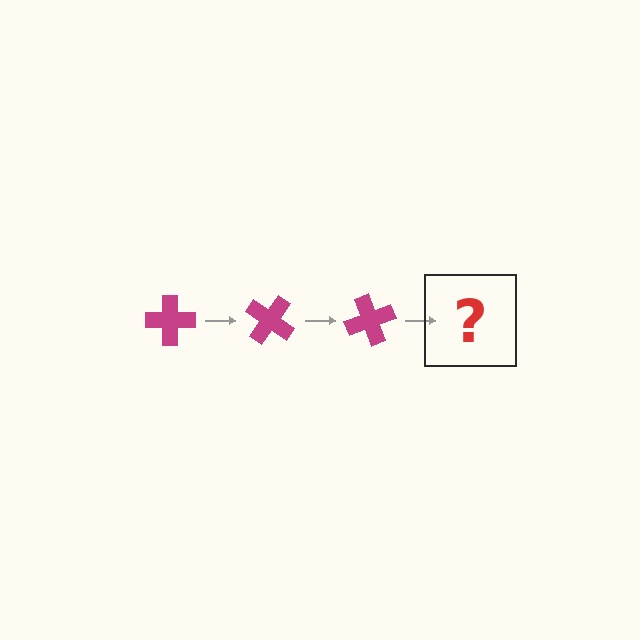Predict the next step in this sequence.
The next step is a magenta cross rotated 105 degrees.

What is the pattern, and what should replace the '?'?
The pattern is that the cross rotates 35 degrees each step. The '?' should be a magenta cross rotated 105 degrees.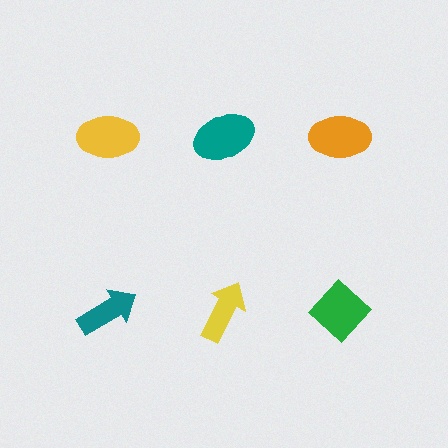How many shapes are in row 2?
3 shapes.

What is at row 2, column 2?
A yellow arrow.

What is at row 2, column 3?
A green diamond.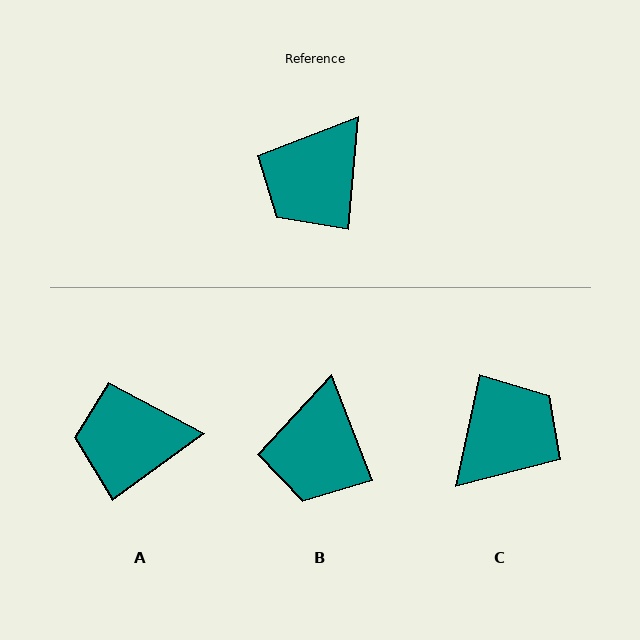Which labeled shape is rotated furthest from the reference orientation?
C, about 173 degrees away.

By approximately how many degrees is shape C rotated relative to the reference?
Approximately 173 degrees counter-clockwise.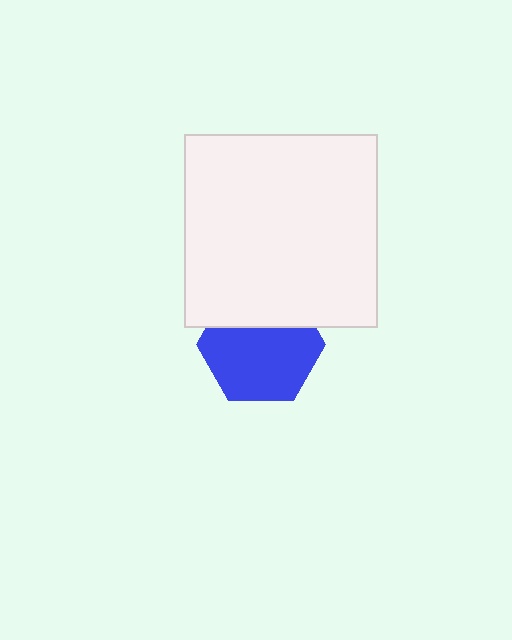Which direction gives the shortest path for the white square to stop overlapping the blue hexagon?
Moving up gives the shortest separation.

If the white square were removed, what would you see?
You would see the complete blue hexagon.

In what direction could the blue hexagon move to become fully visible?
The blue hexagon could move down. That would shift it out from behind the white square entirely.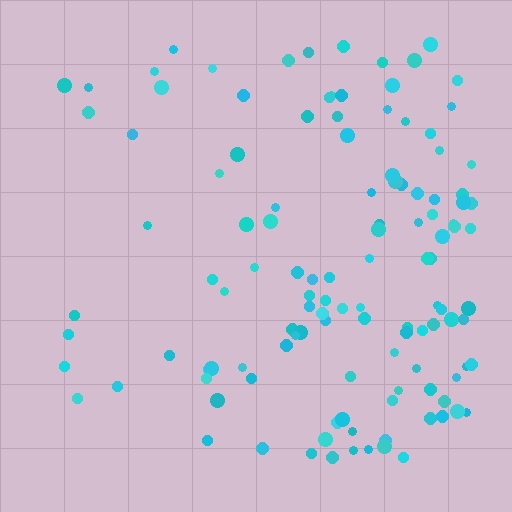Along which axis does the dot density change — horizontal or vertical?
Horizontal.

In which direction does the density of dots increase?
From left to right, with the right side densest.